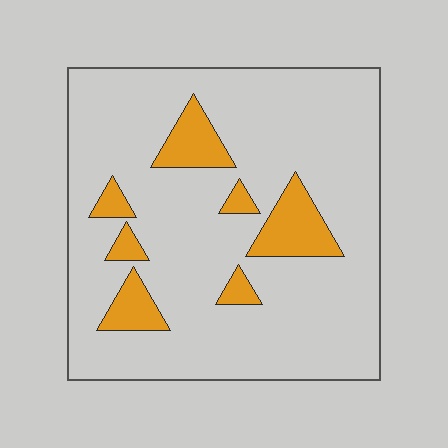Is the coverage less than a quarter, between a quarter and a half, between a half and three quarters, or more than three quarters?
Less than a quarter.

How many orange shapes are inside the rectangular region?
7.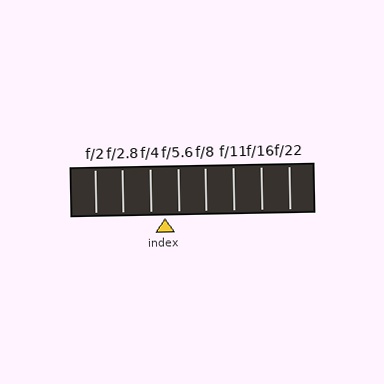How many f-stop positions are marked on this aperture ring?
There are 8 f-stop positions marked.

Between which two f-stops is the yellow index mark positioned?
The index mark is between f/4 and f/5.6.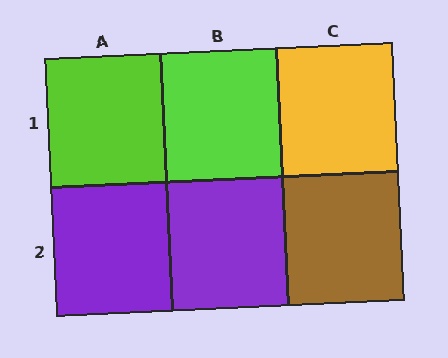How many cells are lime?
2 cells are lime.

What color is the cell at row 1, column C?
Yellow.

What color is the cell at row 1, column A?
Lime.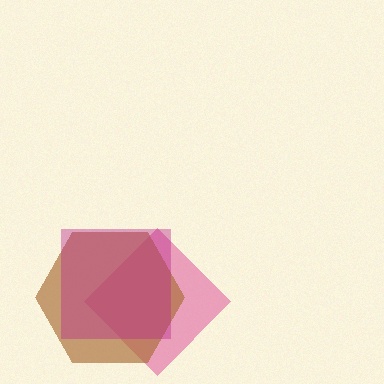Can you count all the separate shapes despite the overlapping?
Yes, there are 3 separate shapes.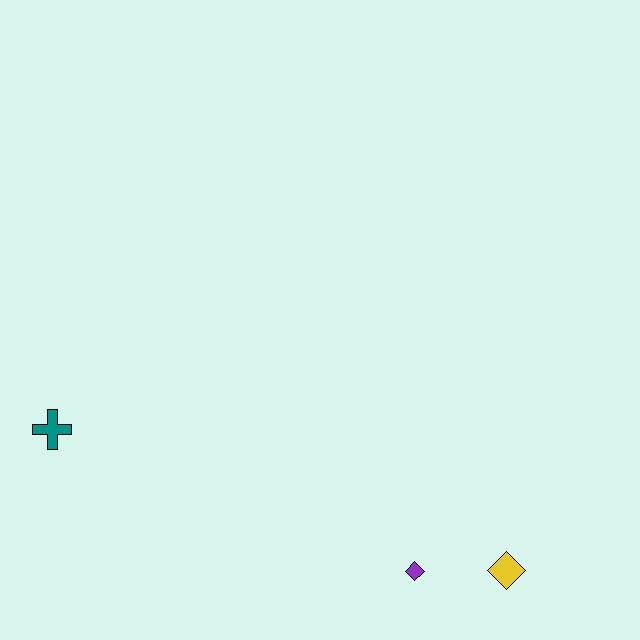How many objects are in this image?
There are 3 objects.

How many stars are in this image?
There are no stars.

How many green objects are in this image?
There are no green objects.